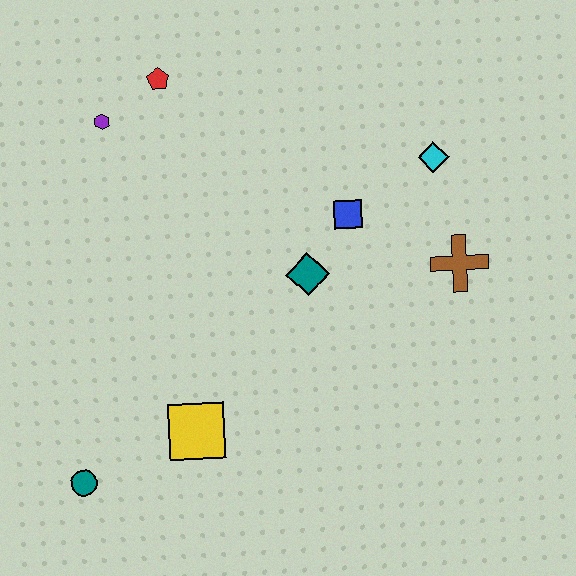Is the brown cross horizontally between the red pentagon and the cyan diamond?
No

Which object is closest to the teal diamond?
The blue square is closest to the teal diamond.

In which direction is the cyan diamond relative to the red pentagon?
The cyan diamond is to the right of the red pentagon.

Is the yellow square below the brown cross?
Yes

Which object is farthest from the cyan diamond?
The teal circle is farthest from the cyan diamond.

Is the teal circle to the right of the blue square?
No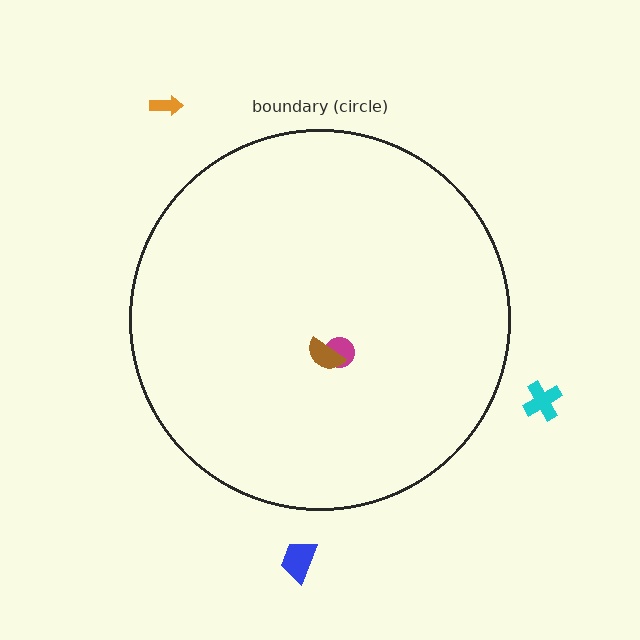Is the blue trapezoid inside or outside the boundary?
Outside.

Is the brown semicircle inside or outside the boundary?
Inside.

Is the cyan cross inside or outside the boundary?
Outside.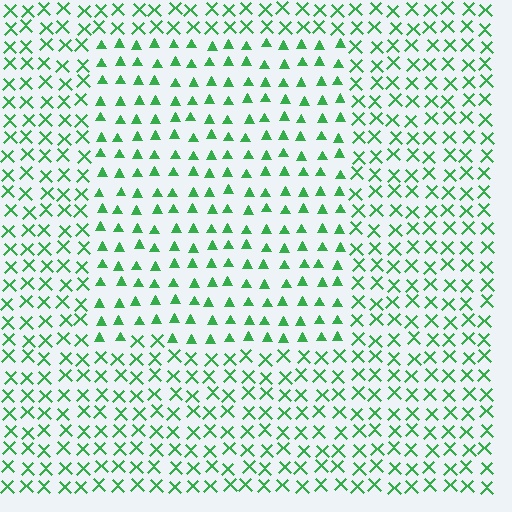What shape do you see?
I see a rectangle.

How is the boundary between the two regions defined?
The boundary is defined by a change in element shape: triangles inside vs. X marks outside. All elements share the same color and spacing.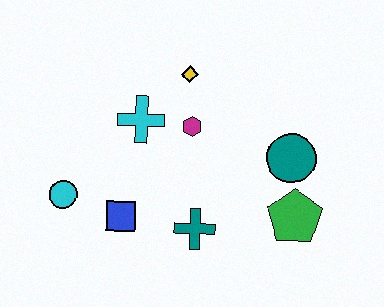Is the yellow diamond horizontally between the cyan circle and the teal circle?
Yes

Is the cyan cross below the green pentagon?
No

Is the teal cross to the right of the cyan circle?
Yes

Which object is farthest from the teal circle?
The cyan circle is farthest from the teal circle.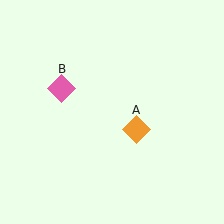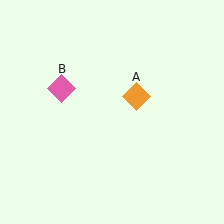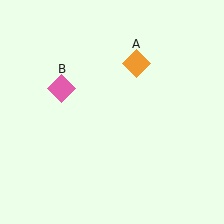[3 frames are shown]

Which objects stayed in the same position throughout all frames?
Pink diamond (object B) remained stationary.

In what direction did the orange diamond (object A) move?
The orange diamond (object A) moved up.